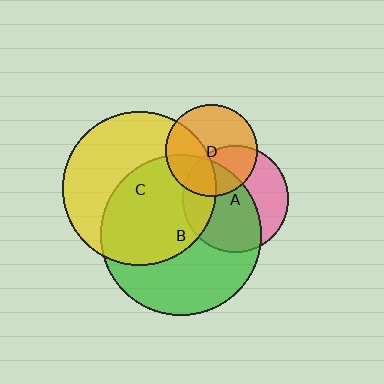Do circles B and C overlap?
Yes.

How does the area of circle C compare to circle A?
Approximately 2.1 times.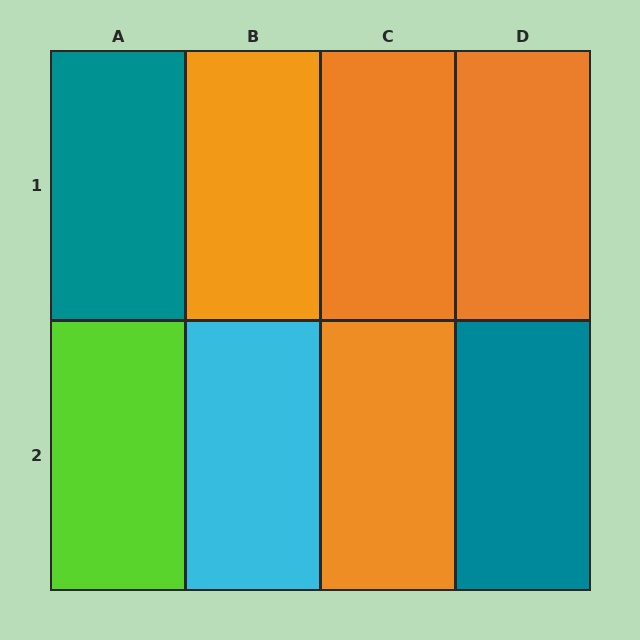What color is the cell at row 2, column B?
Cyan.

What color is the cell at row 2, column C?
Orange.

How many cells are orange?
4 cells are orange.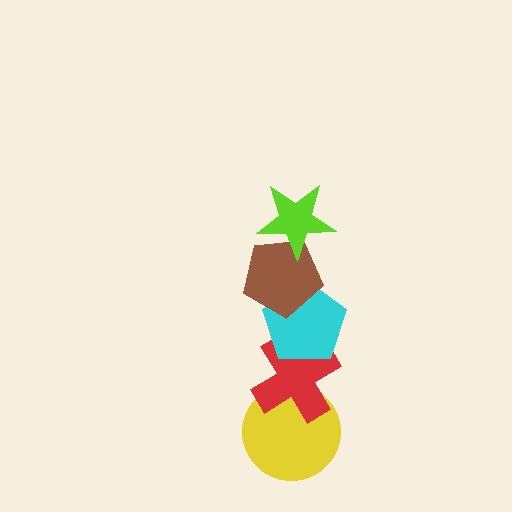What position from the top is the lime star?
The lime star is 1st from the top.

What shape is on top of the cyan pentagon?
The brown pentagon is on top of the cyan pentagon.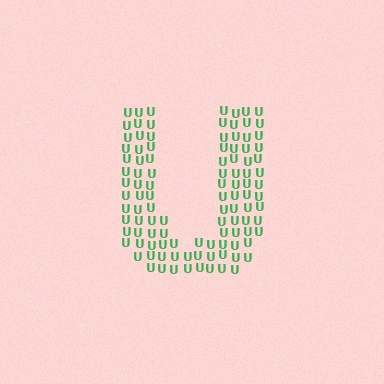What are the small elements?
The small elements are letter U's.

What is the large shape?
The large shape is the letter U.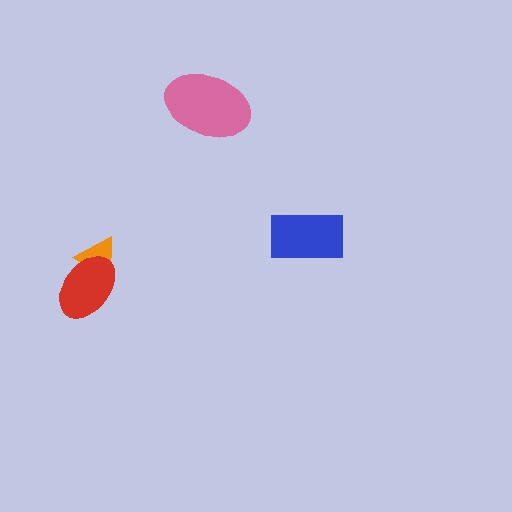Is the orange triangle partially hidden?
Yes, it is partially covered by another shape.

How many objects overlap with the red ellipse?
1 object overlaps with the red ellipse.